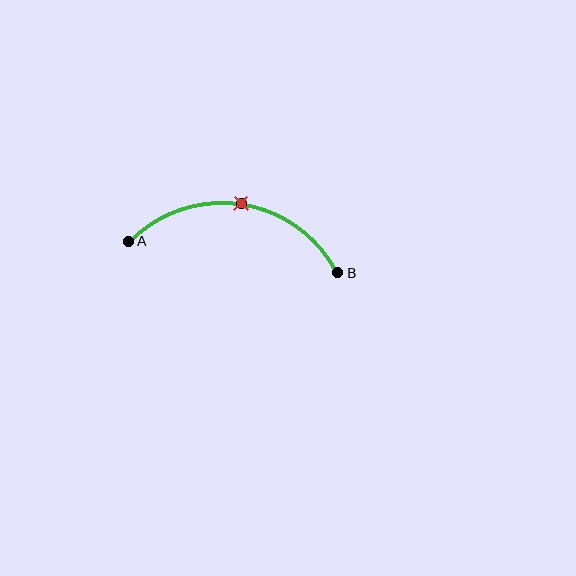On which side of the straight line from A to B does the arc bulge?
The arc bulges above the straight line connecting A and B.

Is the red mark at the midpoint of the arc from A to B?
Yes. The red mark lies on the arc at equal arc-length from both A and B — it is the arc midpoint.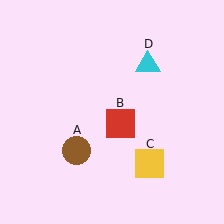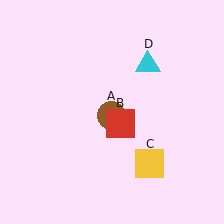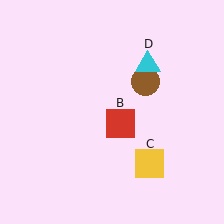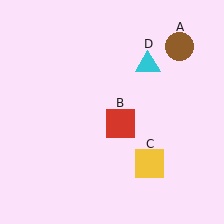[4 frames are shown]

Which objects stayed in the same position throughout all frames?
Red square (object B) and yellow square (object C) and cyan triangle (object D) remained stationary.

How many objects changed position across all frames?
1 object changed position: brown circle (object A).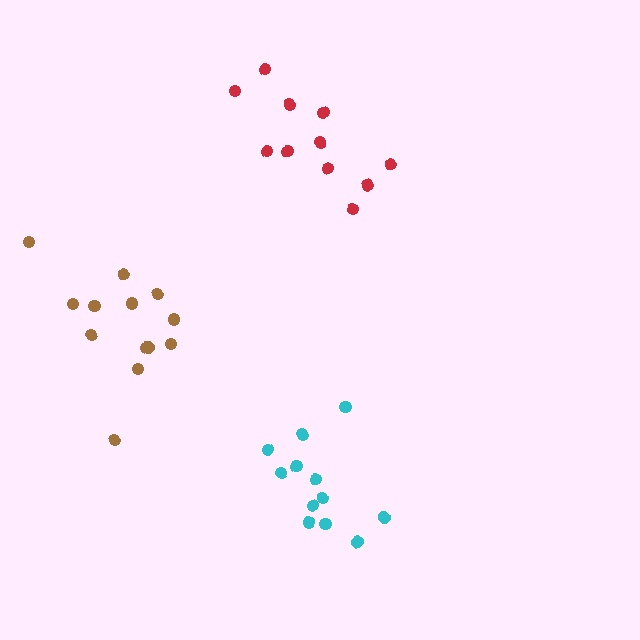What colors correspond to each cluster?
The clusters are colored: red, cyan, brown.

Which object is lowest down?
The cyan cluster is bottommost.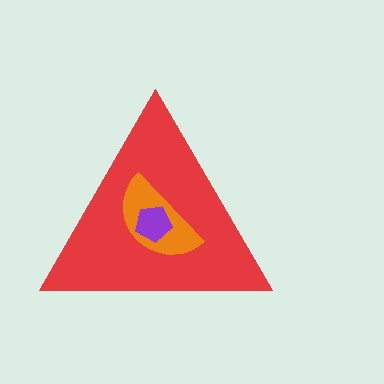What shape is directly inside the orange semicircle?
The purple pentagon.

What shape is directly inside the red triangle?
The orange semicircle.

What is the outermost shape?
The red triangle.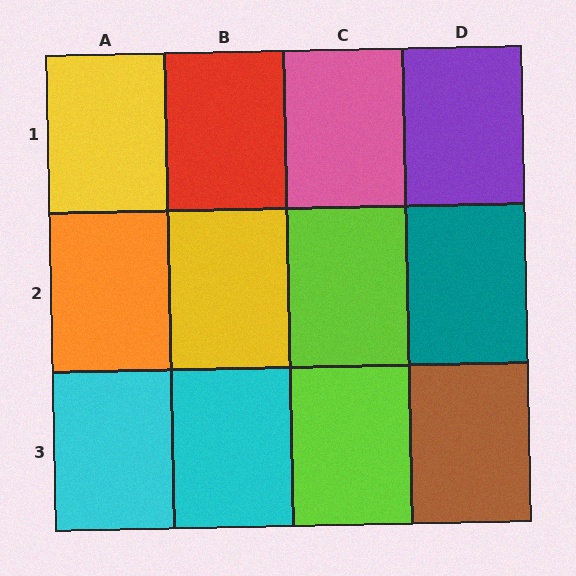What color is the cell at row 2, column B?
Yellow.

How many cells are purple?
1 cell is purple.